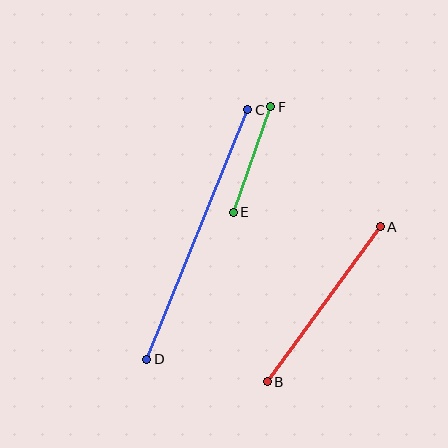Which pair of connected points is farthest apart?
Points C and D are farthest apart.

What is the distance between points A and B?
The distance is approximately 192 pixels.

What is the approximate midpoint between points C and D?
The midpoint is at approximately (197, 235) pixels.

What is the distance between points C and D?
The distance is approximately 269 pixels.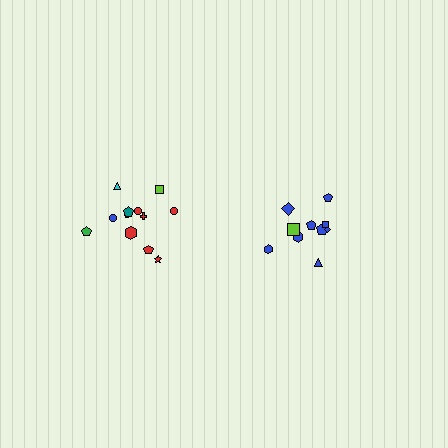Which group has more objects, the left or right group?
The left group.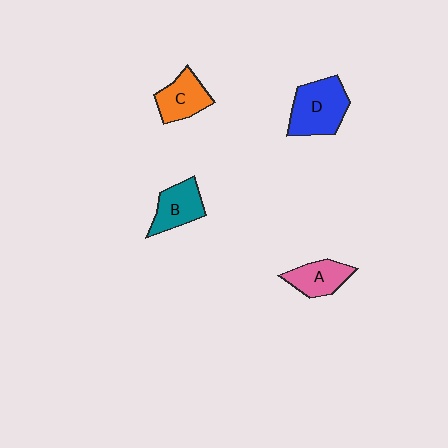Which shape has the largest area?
Shape D (blue).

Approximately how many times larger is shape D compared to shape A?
Approximately 1.6 times.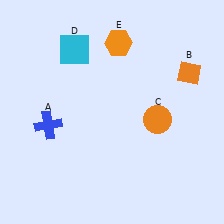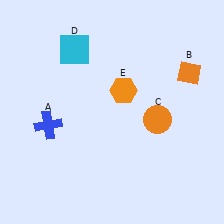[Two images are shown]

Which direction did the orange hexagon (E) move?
The orange hexagon (E) moved down.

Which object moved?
The orange hexagon (E) moved down.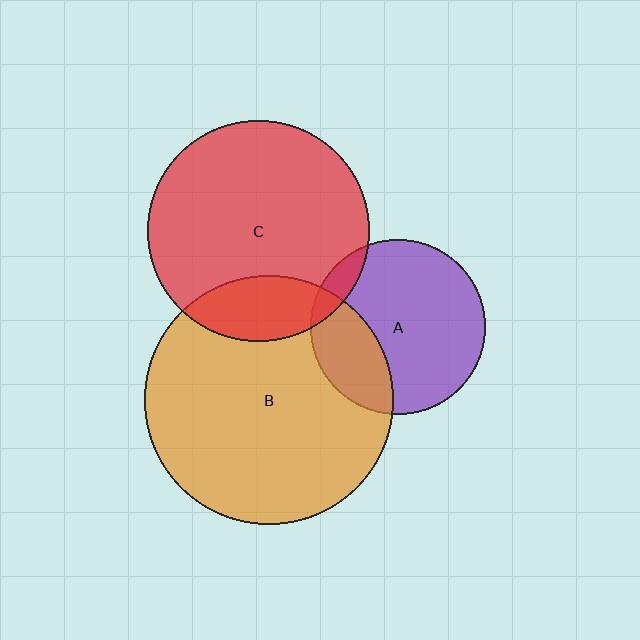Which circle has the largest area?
Circle B (orange).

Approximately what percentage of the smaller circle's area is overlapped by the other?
Approximately 20%.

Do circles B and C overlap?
Yes.